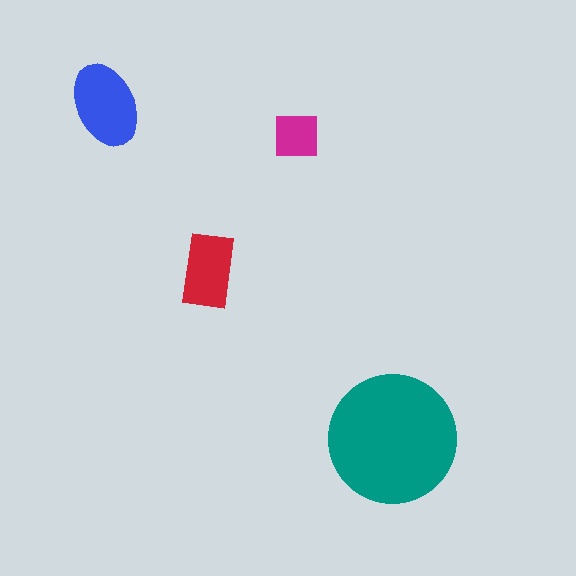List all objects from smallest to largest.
The magenta square, the red rectangle, the blue ellipse, the teal circle.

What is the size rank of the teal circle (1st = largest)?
1st.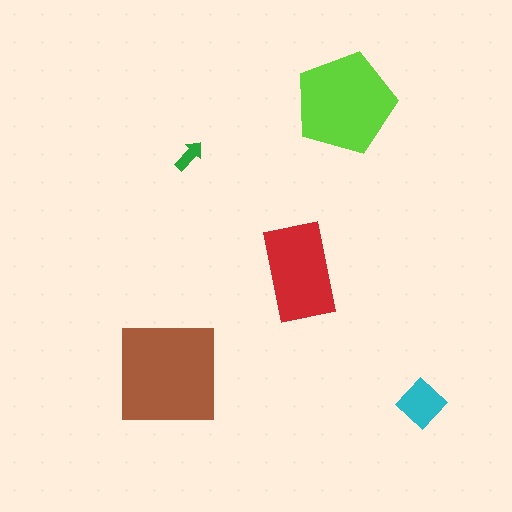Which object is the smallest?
The green arrow.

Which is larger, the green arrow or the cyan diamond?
The cyan diamond.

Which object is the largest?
The brown square.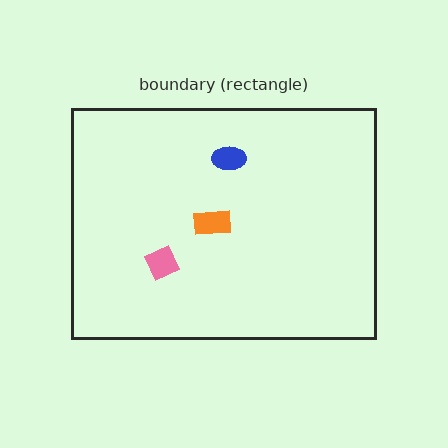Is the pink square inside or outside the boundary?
Inside.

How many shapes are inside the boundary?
3 inside, 0 outside.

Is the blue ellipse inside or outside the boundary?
Inside.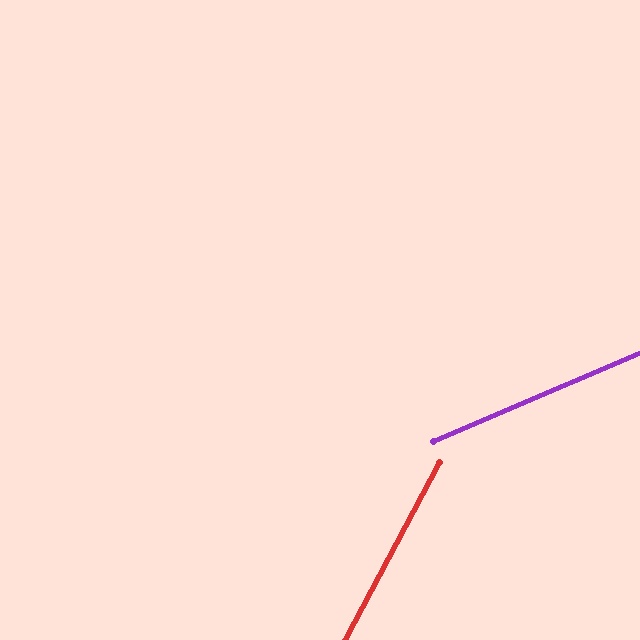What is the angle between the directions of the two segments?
Approximately 39 degrees.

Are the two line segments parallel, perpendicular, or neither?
Neither parallel nor perpendicular — they differ by about 39°.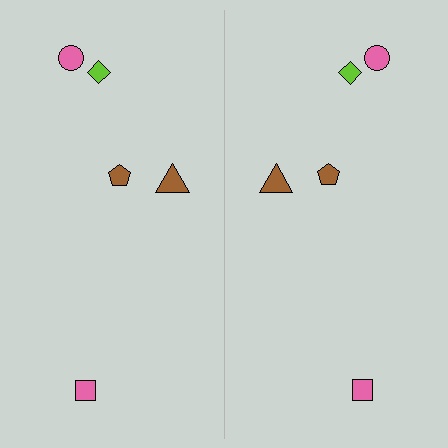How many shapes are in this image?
There are 10 shapes in this image.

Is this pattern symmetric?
Yes, this pattern has bilateral (reflection) symmetry.